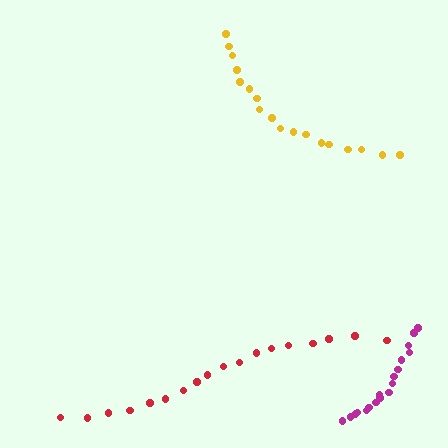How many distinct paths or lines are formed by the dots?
There are 3 distinct paths.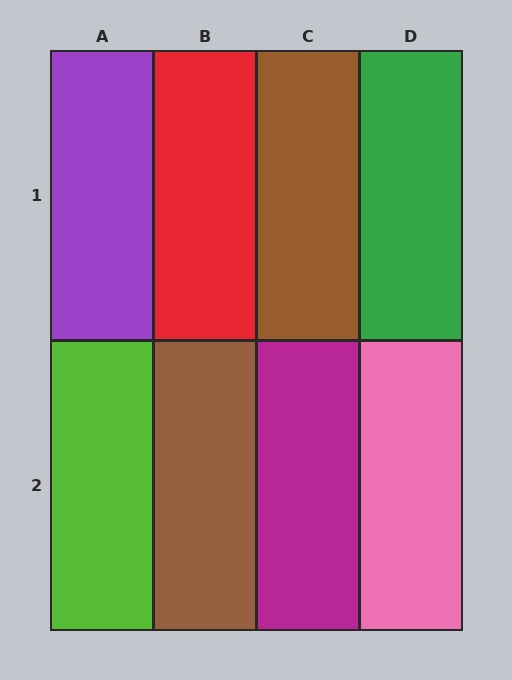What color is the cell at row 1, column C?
Brown.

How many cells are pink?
1 cell is pink.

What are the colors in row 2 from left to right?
Lime, brown, magenta, pink.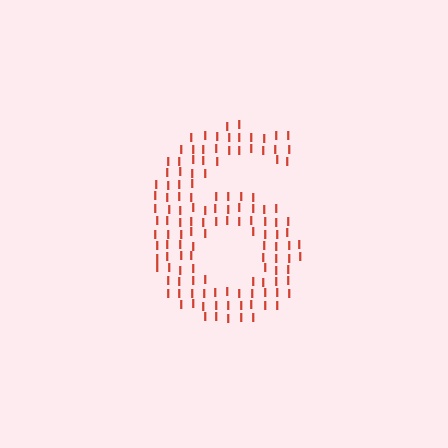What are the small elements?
The small elements are letter I's.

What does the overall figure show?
The overall figure shows the digit 6.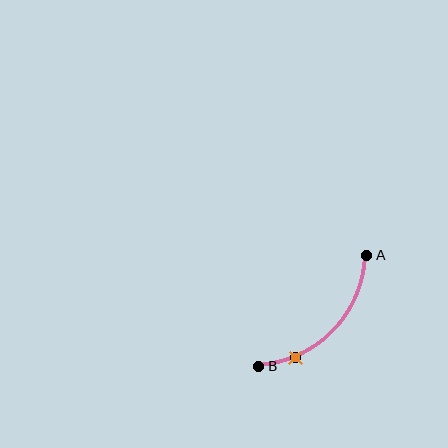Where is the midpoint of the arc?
The arc midpoint is the point on the curve farthest from the straight line joining A and B. It sits below and to the right of that line.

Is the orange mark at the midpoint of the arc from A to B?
No. The orange mark lies on the arc but is closer to endpoint B. The arc midpoint would be at the point on the curve equidistant along the arc from both A and B.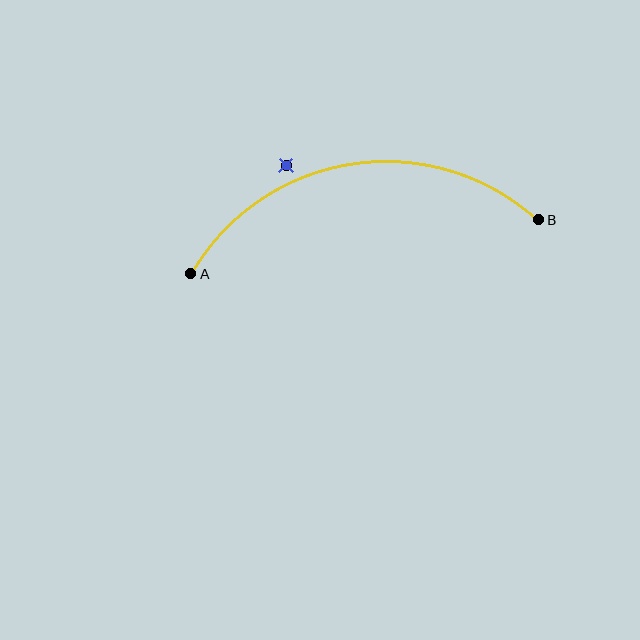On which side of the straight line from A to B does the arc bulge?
The arc bulges above the straight line connecting A and B.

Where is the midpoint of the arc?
The arc midpoint is the point on the curve farthest from the straight line joining A and B. It sits above that line.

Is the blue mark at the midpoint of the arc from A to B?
No — the blue mark does not lie on the arc at all. It sits slightly outside the curve.